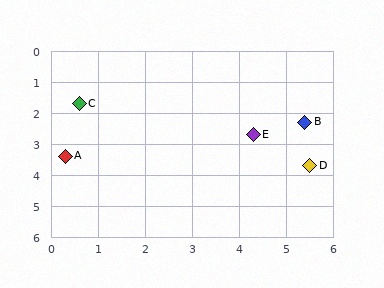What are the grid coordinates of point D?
Point D is at approximately (5.5, 3.7).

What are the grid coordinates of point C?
Point C is at approximately (0.6, 1.7).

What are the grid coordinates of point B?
Point B is at approximately (5.4, 2.3).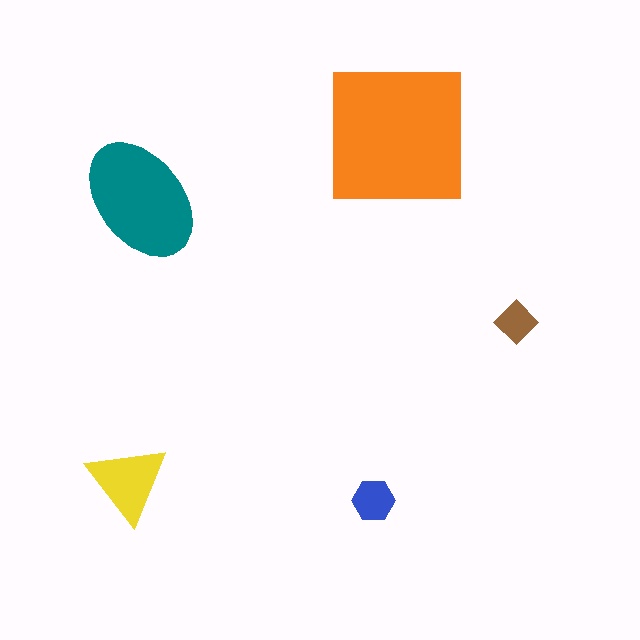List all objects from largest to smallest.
The orange square, the teal ellipse, the yellow triangle, the blue hexagon, the brown diamond.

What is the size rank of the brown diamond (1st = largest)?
5th.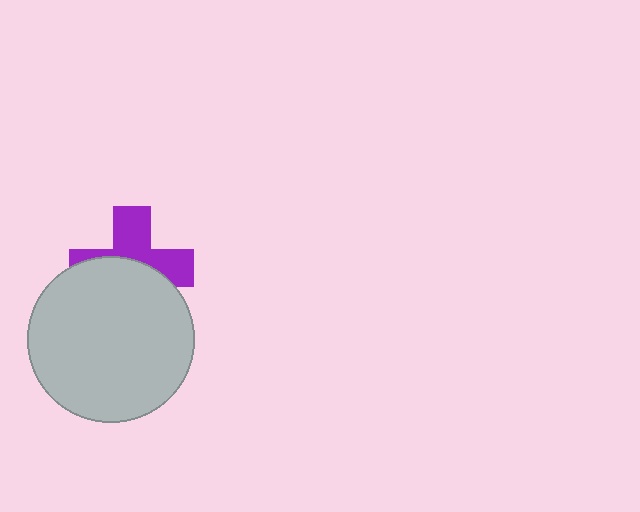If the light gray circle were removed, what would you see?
You would see the complete purple cross.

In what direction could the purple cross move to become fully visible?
The purple cross could move up. That would shift it out from behind the light gray circle entirely.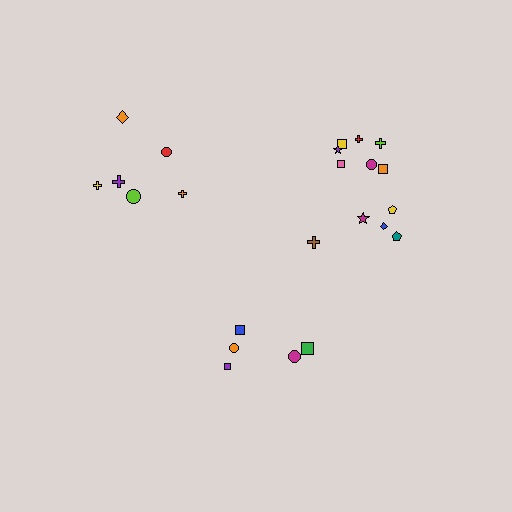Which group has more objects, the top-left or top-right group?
The top-right group.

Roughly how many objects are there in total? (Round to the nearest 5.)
Roughly 25 objects in total.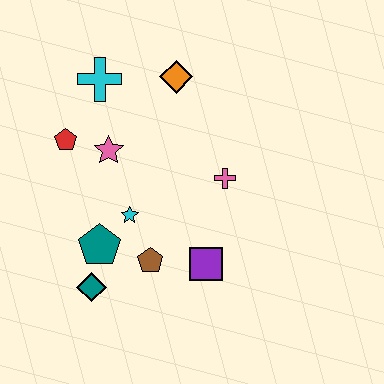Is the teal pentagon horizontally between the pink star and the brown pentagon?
No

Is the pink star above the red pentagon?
No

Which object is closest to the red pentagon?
The pink star is closest to the red pentagon.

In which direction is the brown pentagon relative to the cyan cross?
The brown pentagon is below the cyan cross.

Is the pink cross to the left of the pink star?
No